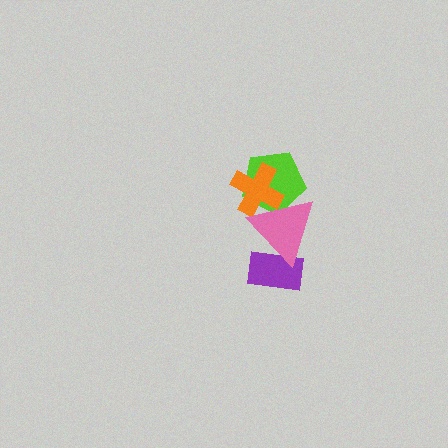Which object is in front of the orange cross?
The pink triangle is in front of the orange cross.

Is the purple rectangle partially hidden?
Yes, it is partially covered by another shape.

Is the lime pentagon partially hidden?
Yes, it is partially covered by another shape.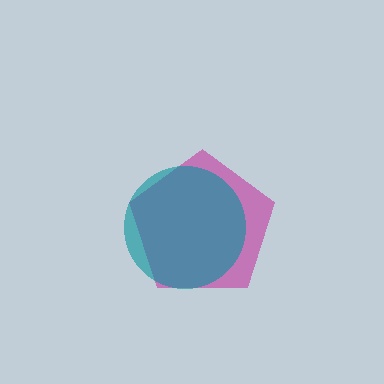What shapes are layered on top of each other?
The layered shapes are: a magenta pentagon, a teal circle.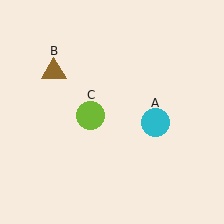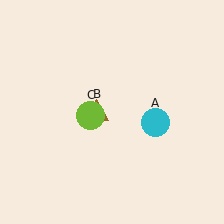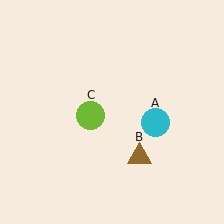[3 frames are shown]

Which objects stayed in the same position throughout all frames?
Cyan circle (object A) and lime circle (object C) remained stationary.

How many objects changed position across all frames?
1 object changed position: brown triangle (object B).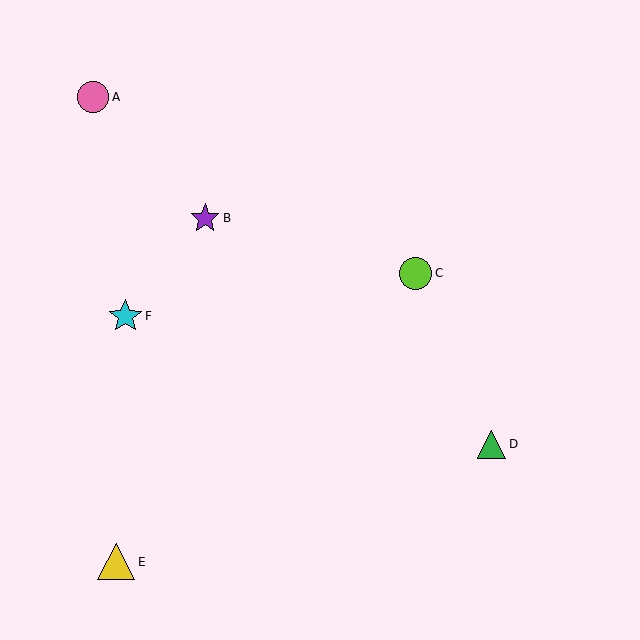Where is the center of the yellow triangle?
The center of the yellow triangle is at (116, 561).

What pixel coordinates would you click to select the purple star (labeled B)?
Click at (205, 218) to select the purple star B.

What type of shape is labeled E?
Shape E is a yellow triangle.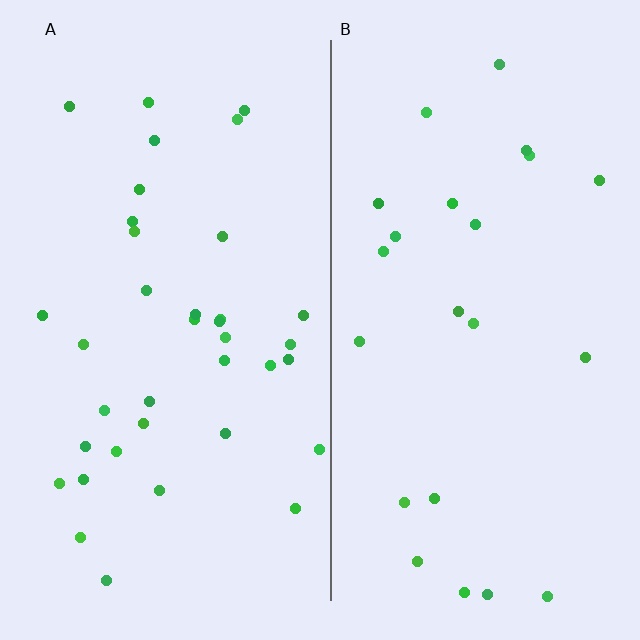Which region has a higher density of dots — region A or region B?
A (the left).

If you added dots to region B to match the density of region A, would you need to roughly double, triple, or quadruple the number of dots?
Approximately double.